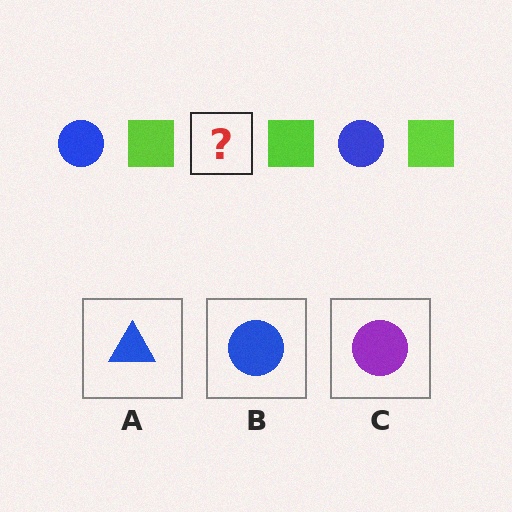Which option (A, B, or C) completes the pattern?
B.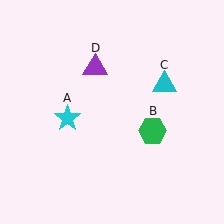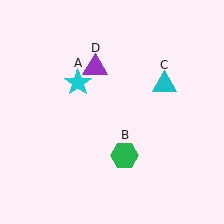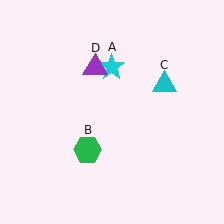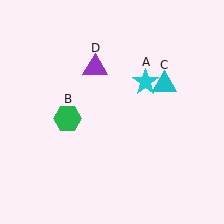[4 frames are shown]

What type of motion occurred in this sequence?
The cyan star (object A), green hexagon (object B) rotated clockwise around the center of the scene.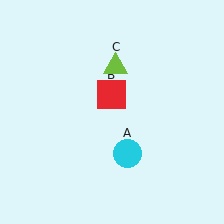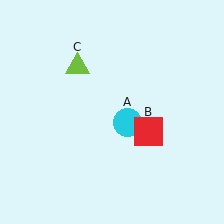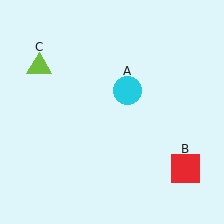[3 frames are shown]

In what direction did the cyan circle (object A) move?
The cyan circle (object A) moved up.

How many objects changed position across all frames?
3 objects changed position: cyan circle (object A), red square (object B), lime triangle (object C).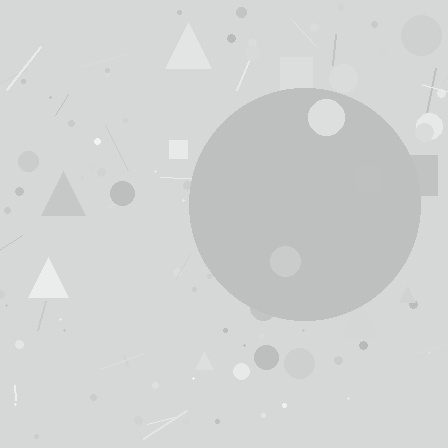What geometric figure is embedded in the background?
A circle is embedded in the background.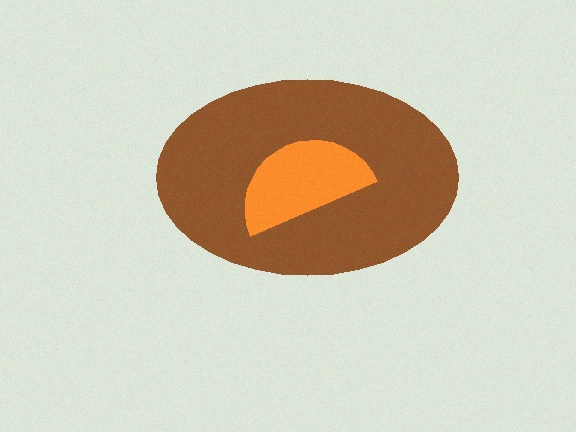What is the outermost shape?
The brown ellipse.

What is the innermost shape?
The orange semicircle.